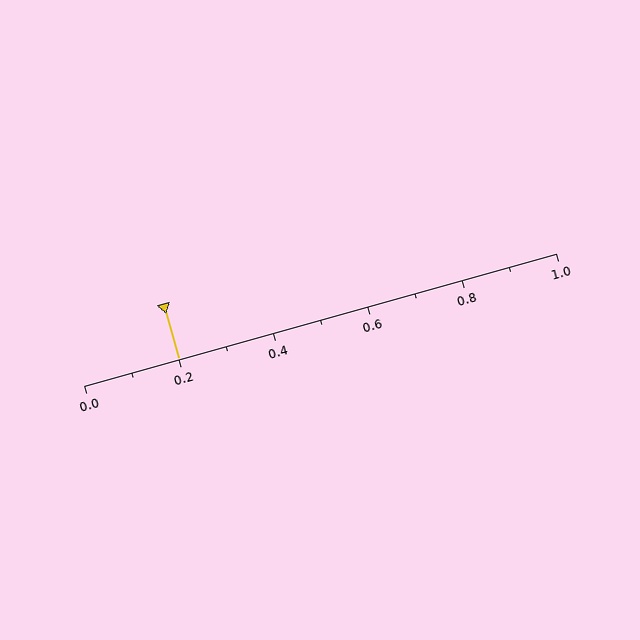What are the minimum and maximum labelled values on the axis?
The axis runs from 0.0 to 1.0.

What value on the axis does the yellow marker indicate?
The marker indicates approximately 0.2.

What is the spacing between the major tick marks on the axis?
The major ticks are spaced 0.2 apart.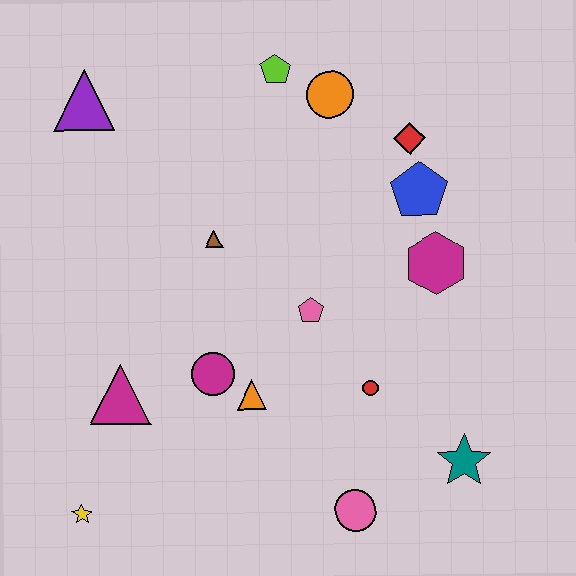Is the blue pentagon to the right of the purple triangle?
Yes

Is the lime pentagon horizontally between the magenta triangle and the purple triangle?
No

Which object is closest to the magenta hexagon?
The blue pentagon is closest to the magenta hexagon.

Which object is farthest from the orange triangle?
The purple triangle is farthest from the orange triangle.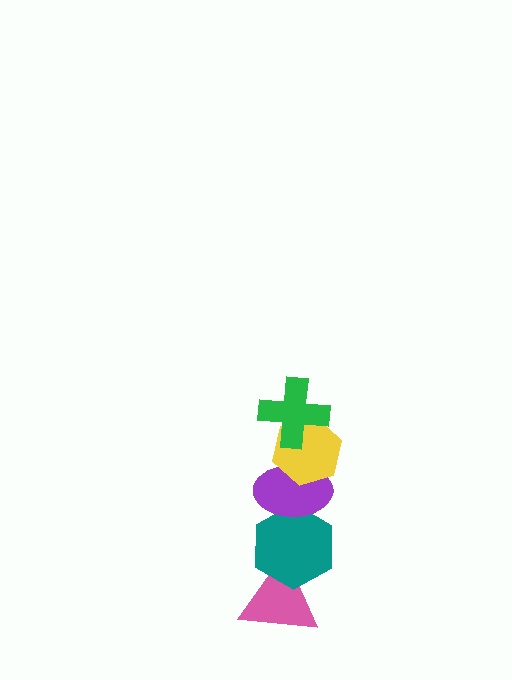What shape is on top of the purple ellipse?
The yellow hexagon is on top of the purple ellipse.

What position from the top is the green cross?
The green cross is 1st from the top.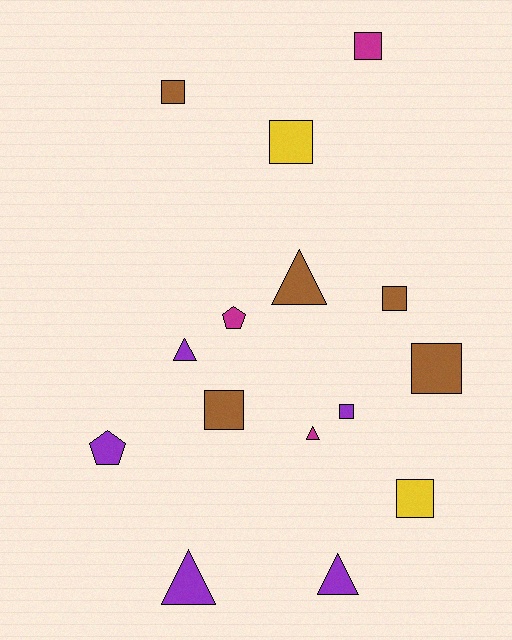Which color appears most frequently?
Purple, with 5 objects.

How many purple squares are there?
There is 1 purple square.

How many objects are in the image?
There are 15 objects.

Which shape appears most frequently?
Square, with 8 objects.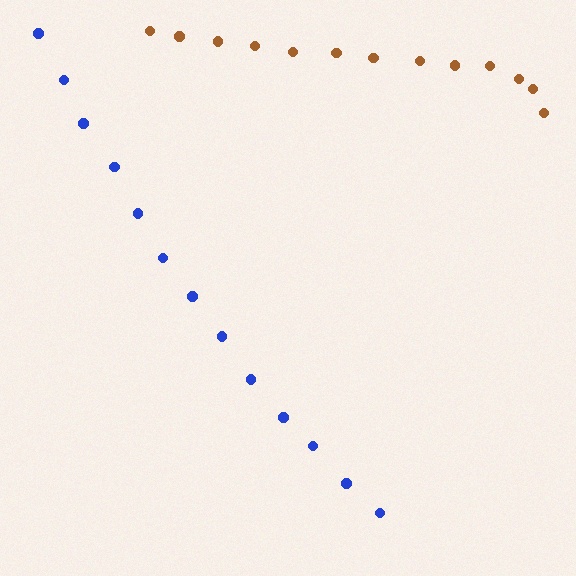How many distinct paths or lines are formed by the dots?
There are 2 distinct paths.